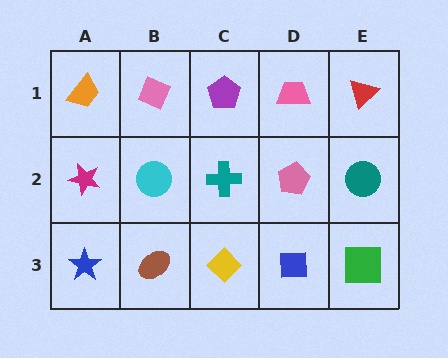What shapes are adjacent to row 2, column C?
A purple pentagon (row 1, column C), a yellow diamond (row 3, column C), a cyan circle (row 2, column B), a pink pentagon (row 2, column D).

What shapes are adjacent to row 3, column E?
A teal circle (row 2, column E), a blue square (row 3, column D).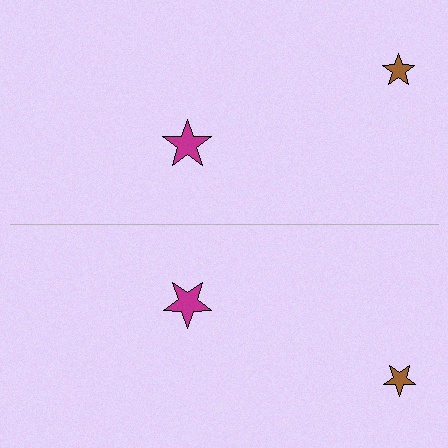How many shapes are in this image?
There are 4 shapes in this image.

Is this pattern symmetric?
Yes, this pattern has bilateral (reflection) symmetry.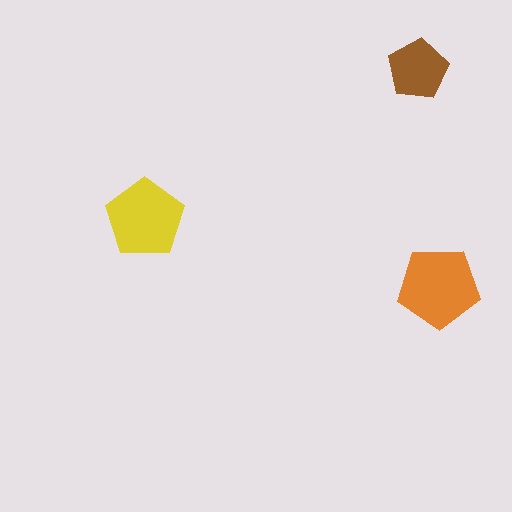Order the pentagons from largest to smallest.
the orange one, the yellow one, the brown one.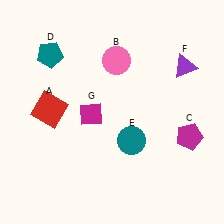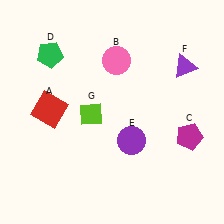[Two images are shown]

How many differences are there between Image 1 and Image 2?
There are 3 differences between the two images.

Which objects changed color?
D changed from teal to green. E changed from teal to purple. G changed from magenta to lime.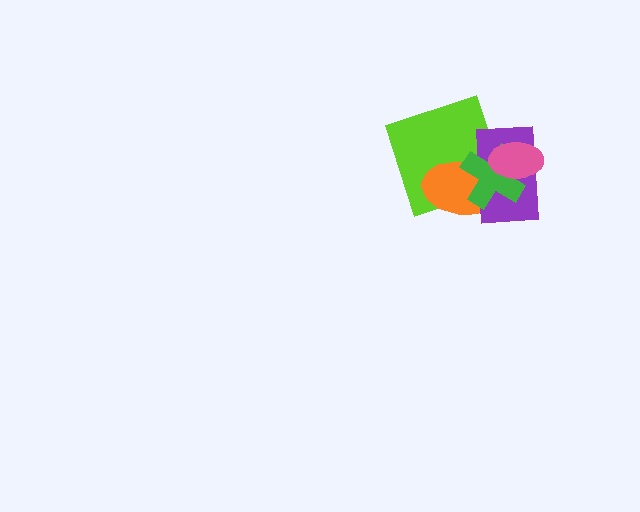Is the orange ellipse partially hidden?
Yes, it is partially covered by another shape.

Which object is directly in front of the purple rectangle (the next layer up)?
The green cross is directly in front of the purple rectangle.